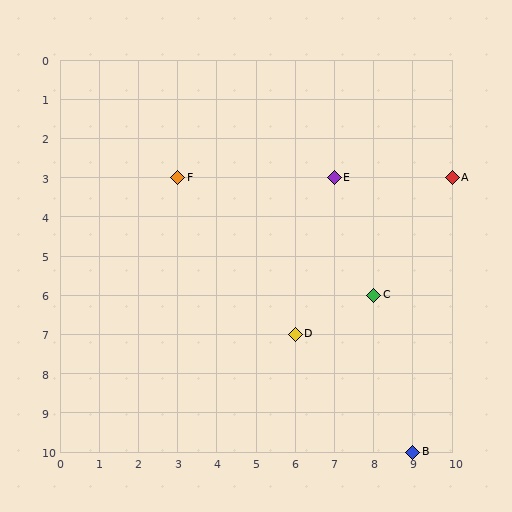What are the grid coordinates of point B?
Point B is at grid coordinates (9, 10).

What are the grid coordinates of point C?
Point C is at grid coordinates (8, 6).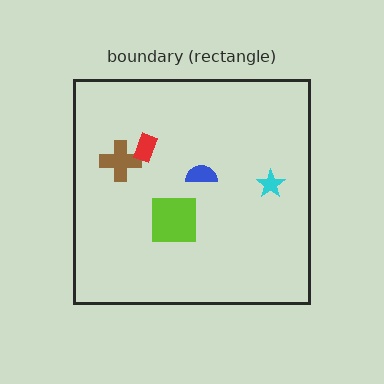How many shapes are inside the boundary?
5 inside, 0 outside.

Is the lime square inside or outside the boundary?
Inside.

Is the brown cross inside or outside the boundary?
Inside.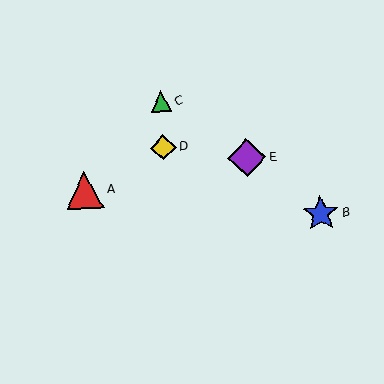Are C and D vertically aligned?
Yes, both are at x≈161.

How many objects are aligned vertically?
2 objects (C, D) are aligned vertically.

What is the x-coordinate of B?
Object B is at x≈321.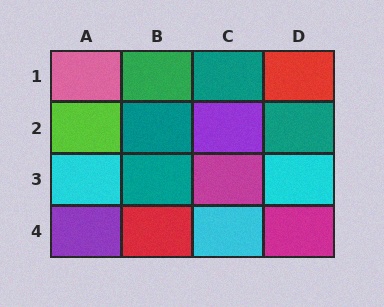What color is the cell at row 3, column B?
Teal.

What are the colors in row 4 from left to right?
Purple, red, cyan, magenta.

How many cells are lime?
1 cell is lime.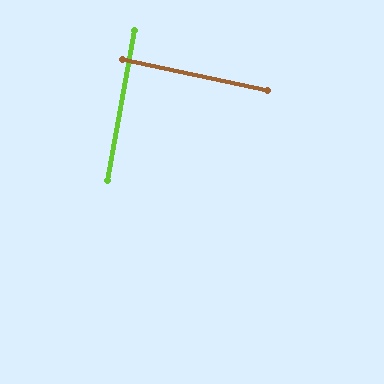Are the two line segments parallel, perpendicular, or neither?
Perpendicular — they meet at approximately 88°.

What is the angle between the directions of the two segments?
Approximately 88 degrees.